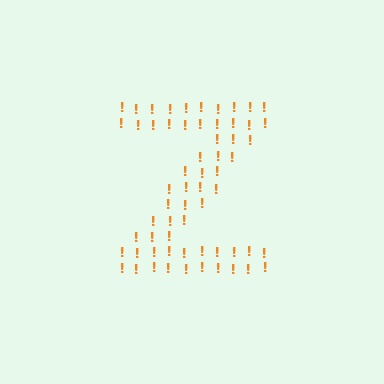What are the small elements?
The small elements are exclamation marks.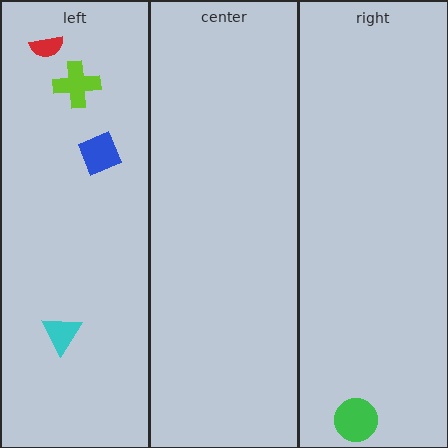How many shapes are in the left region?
4.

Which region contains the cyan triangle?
The left region.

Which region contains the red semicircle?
The left region.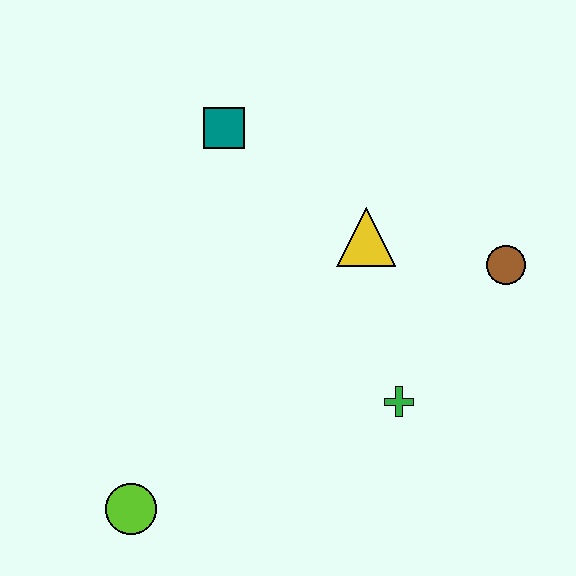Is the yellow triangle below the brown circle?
No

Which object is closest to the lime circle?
The green cross is closest to the lime circle.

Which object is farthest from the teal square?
The lime circle is farthest from the teal square.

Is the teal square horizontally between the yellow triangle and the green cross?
No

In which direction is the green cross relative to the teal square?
The green cross is below the teal square.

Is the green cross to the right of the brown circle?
No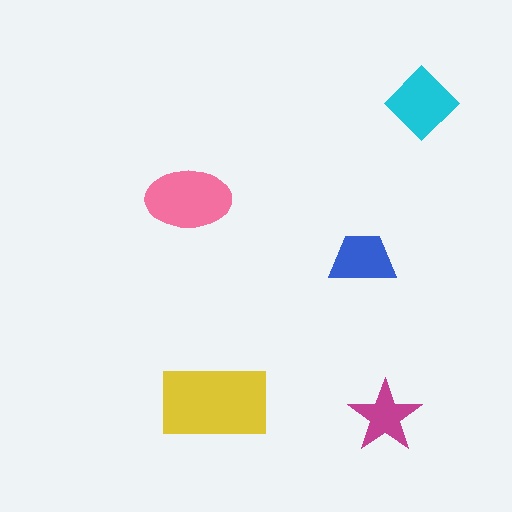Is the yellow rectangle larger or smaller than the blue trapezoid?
Larger.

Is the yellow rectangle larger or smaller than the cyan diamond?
Larger.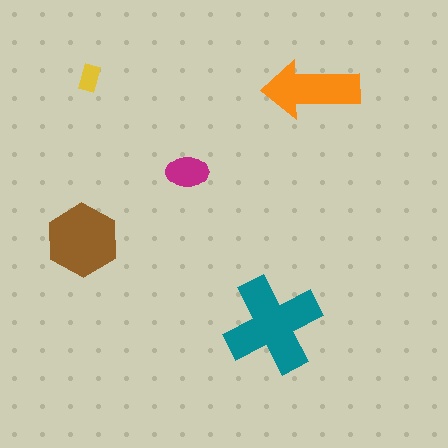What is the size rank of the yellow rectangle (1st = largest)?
5th.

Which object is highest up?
The yellow rectangle is topmost.